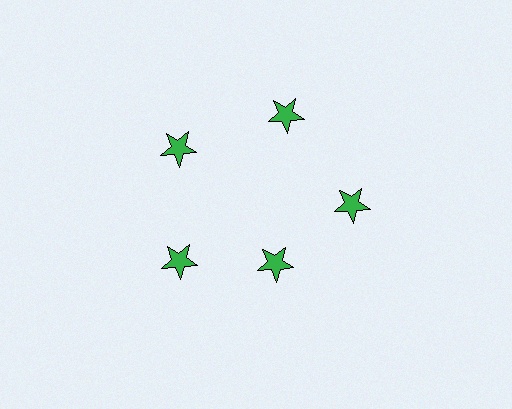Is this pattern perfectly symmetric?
No. The 5 green stars are arranged in a ring, but one element near the 5 o'clock position is pulled inward toward the center, breaking the 5-fold rotational symmetry.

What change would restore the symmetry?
The symmetry would be restored by moving it outward, back onto the ring so that all 5 stars sit at equal angles and equal distance from the center.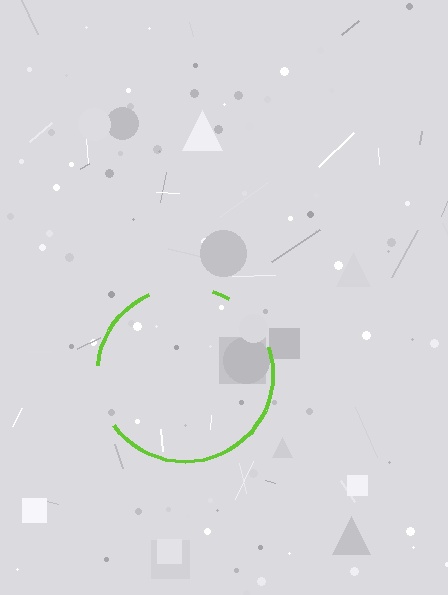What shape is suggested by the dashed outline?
The dashed outline suggests a circle.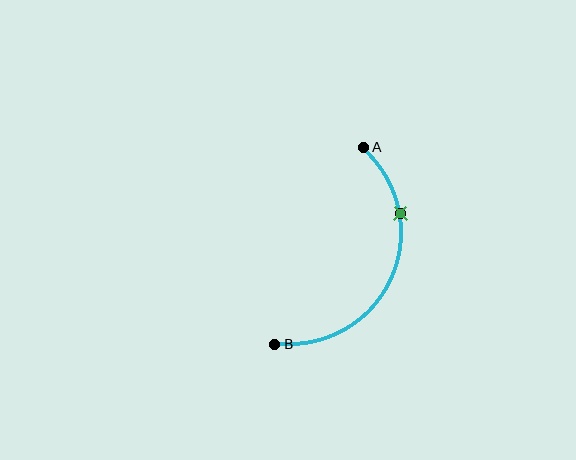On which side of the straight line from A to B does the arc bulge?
The arc bulges to the right of the straight line connecting A and B.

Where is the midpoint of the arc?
The arc midpoint is the point on the curve farthest from the straight line joining A and B. It sits to the right of that line.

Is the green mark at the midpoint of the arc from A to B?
No. The green mark lies on the arc but is closer to endpoint A. The arc midpoint would be at the point on the curve equidistant along the arc from both A and B.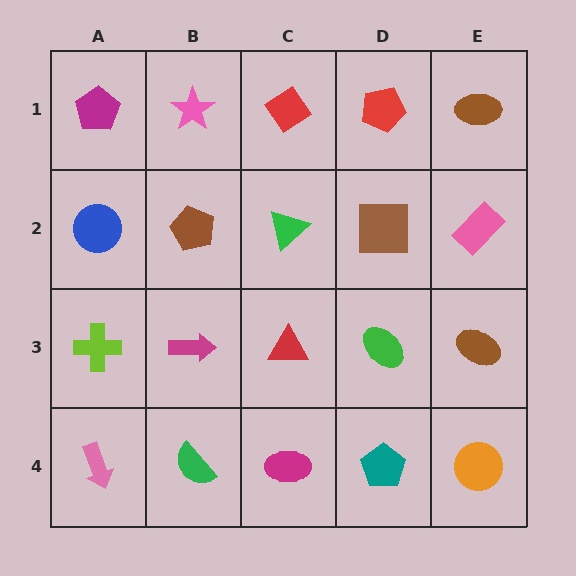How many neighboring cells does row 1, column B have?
3.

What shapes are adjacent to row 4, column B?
A magenta arrow (row 3, column B), a pink arrow (row 4, column A), a magenta ellipse (row 4, column C).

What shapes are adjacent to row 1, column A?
A blue circle (row 2, column A), a pink star (row 1, column B).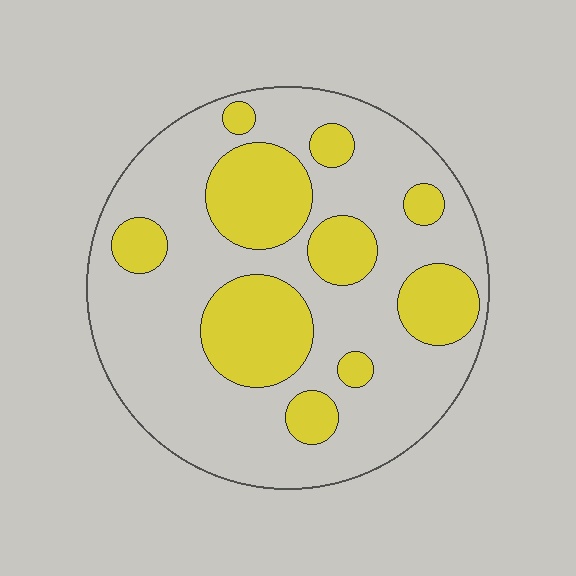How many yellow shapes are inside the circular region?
10.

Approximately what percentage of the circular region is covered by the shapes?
Approximately 30%.